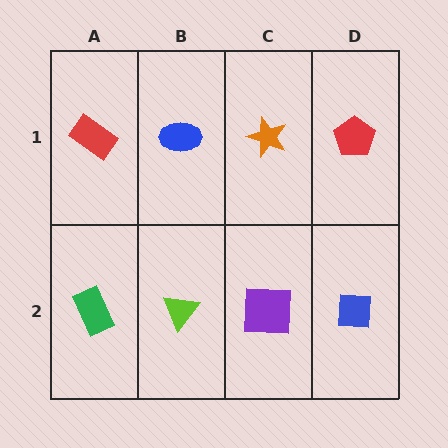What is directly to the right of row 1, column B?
An orange star.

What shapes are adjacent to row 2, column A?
A red rectangle (row 1, column A), a lime triangle (row 2, column B).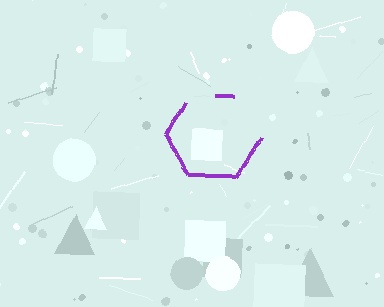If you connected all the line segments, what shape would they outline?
They would outline a hexagon.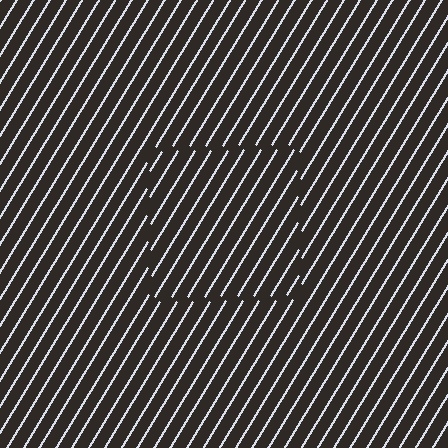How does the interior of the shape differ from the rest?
The interior of the shape contains the same grating, shifted by half a period — the contour is defined by the phase discontinuity where line-ends from the inner and outer gratings abut.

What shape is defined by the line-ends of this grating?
An illusory square. The interior of the shape contains the same grating, shifted by half a period — the contour is defined by the phase discontinuity where line-ends from the inner and outer gratings abut.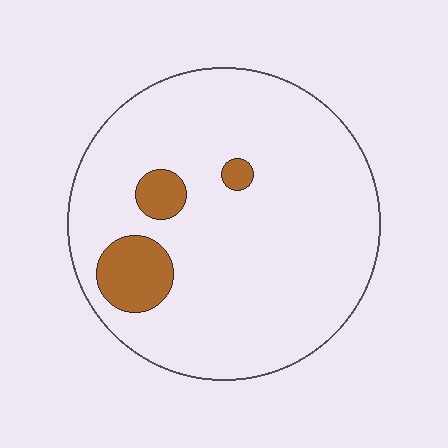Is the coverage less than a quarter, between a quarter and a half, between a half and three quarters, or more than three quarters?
Less than a quarter.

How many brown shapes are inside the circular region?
3.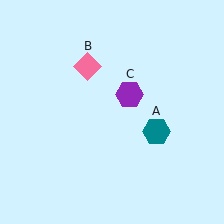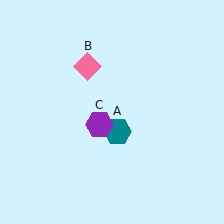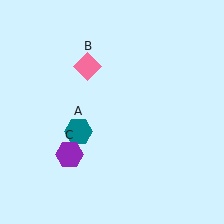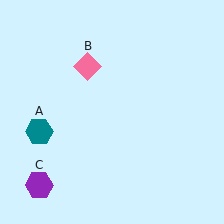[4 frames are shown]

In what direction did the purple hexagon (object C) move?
The purple hexagon (object C) moved down and to the left.